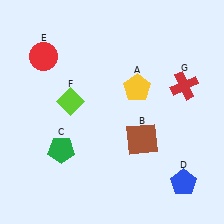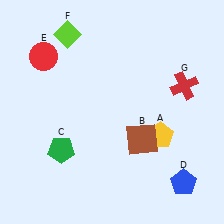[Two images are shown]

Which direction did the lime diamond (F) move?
The lime diamond (F) moved up.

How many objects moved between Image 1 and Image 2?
2 objects moved between the two images.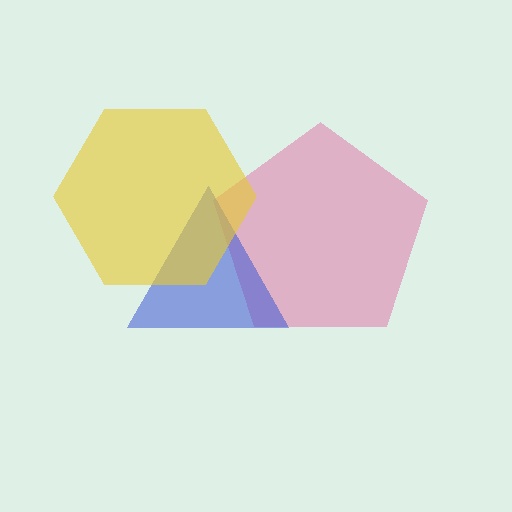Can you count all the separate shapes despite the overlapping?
Yes, there are 3 separate shapes.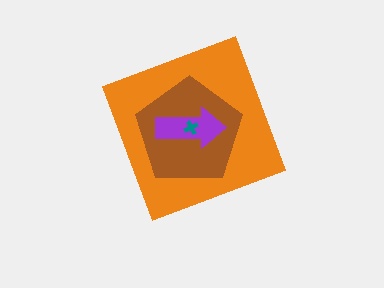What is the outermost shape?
The orange diamond.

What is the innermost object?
The teal cross.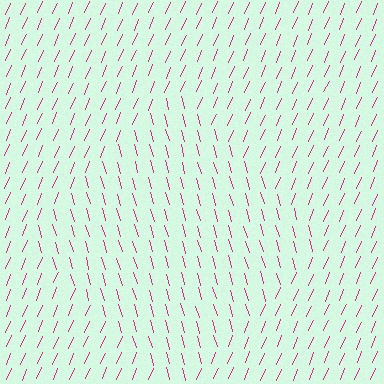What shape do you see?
I see a diamond.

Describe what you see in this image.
The image is filled with small magenta line segments. A diamond region in the image has lines oriented differently from the surrounding lines, creating a visible texture boundary.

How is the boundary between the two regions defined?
The boundary is defined purely by a change in line orientation (approximately 39 degrees difference). All lines are the same color and thickness.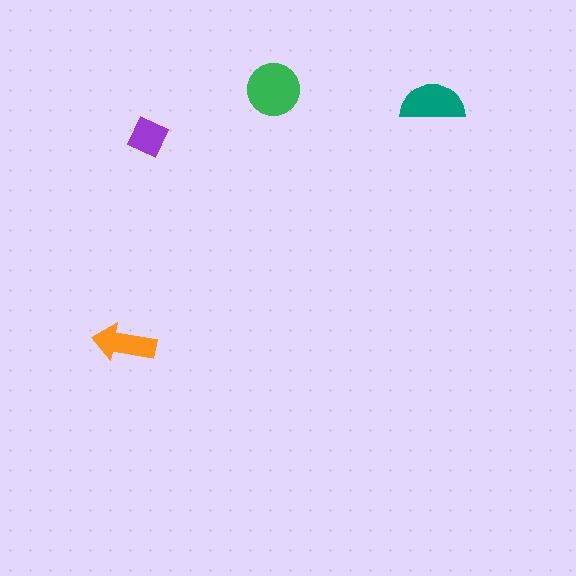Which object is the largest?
The green circle.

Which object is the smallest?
The purple square.